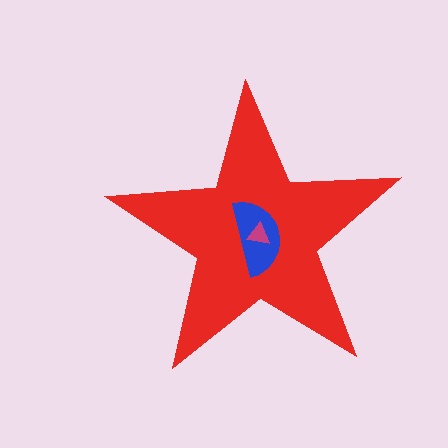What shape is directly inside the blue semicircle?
The magenta triangle.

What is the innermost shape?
The magenta triangle.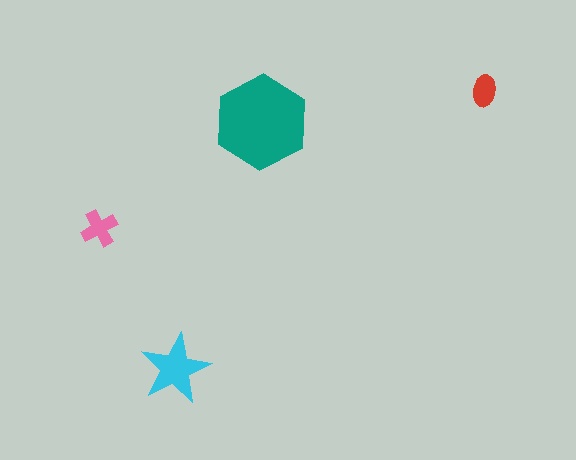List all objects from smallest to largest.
The red ellipse, the pink cross, the cyan star, the teal hexagon.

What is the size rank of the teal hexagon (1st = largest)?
1st.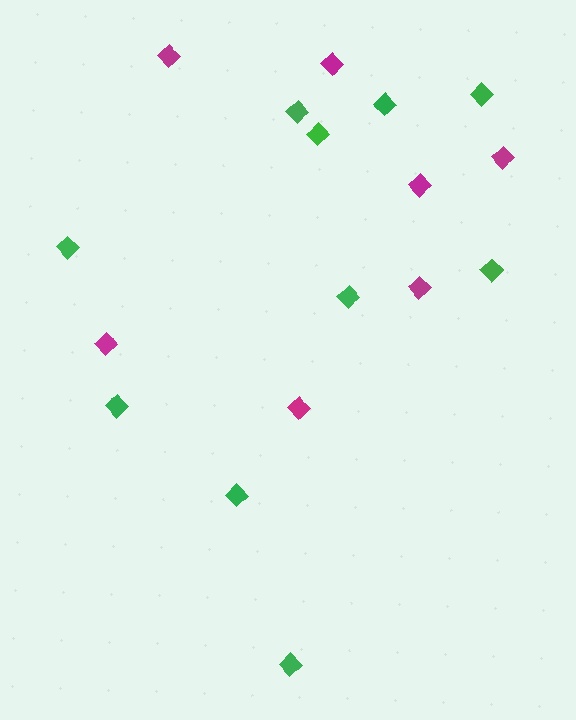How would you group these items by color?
There are 2 groups: one group of magenta diamonds (7) and one group of green diamonds (10).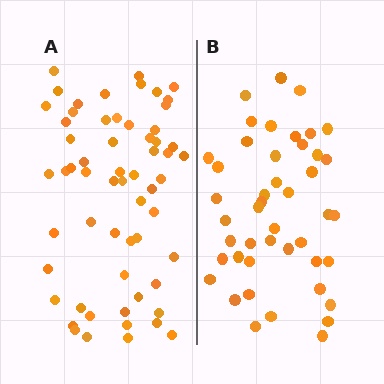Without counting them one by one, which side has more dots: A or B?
Region A (the left region) has more dots.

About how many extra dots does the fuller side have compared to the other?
Region A has approximately 15 more dots than region B.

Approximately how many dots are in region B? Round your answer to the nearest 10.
About 40 dots. (The exact count is 45, which rounds to 40.)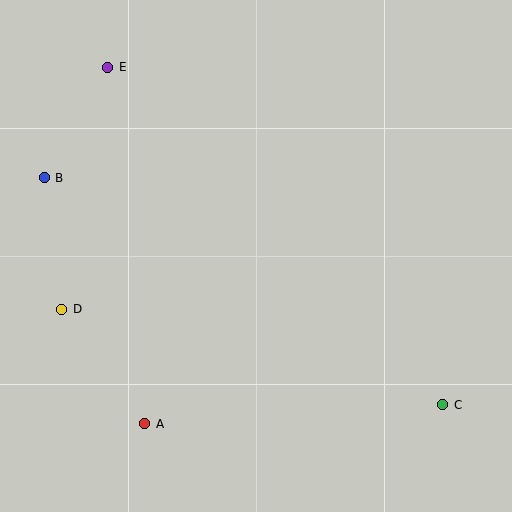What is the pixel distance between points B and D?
The distance between B and D is 132 pixels.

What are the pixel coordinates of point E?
Point E is at (108, 67).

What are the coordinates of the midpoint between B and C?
The midpoint between B and C is at (243, 291).